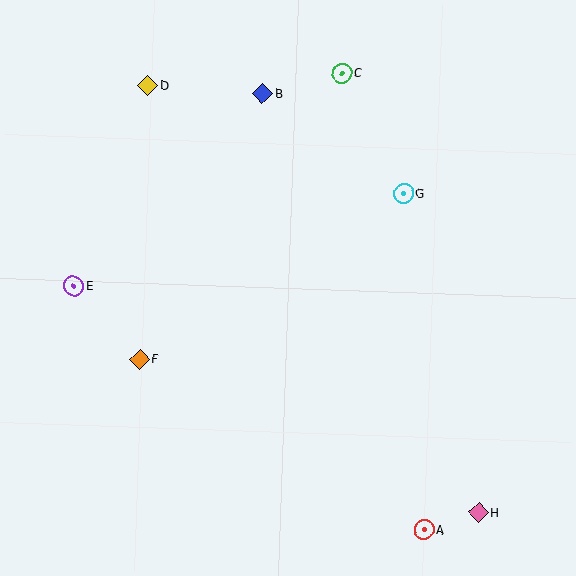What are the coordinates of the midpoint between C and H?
The midpoint between C and H is at (410, 293).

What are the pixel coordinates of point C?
Point C is at (342, 73).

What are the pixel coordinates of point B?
Point B is at (263, 93).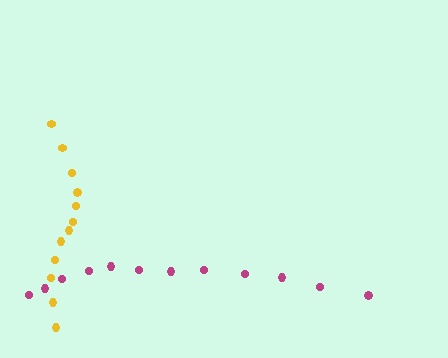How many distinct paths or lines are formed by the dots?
There are 2 distinct paths.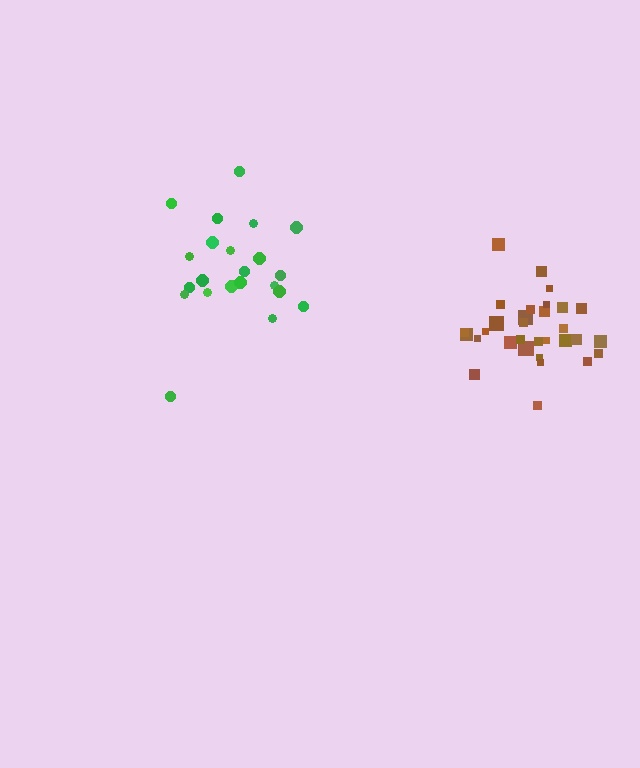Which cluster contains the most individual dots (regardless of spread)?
Brown (33).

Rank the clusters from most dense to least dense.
brown, green.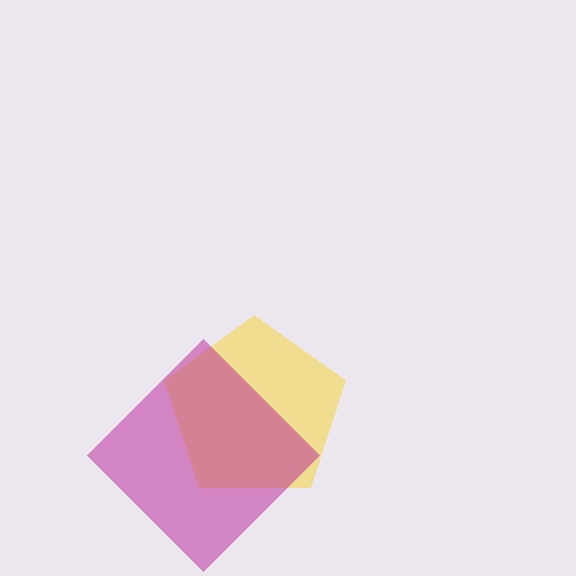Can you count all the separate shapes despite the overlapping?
Yes, there are 2 separate shapes.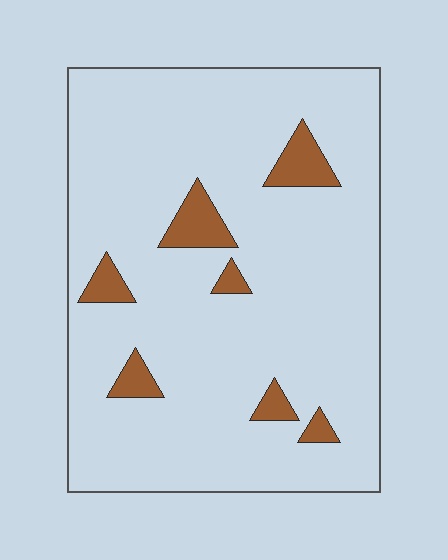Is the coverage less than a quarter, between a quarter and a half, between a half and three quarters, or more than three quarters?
Less than a quarter.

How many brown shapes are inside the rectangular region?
7.